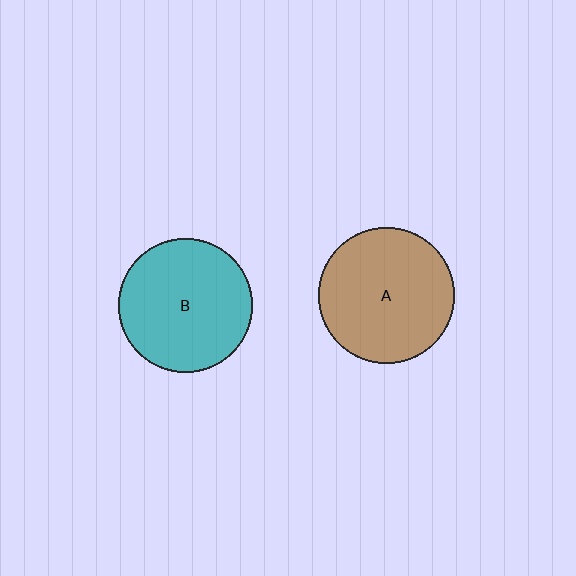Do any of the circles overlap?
No, none of the circles overlap.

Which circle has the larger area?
Circle A (brown).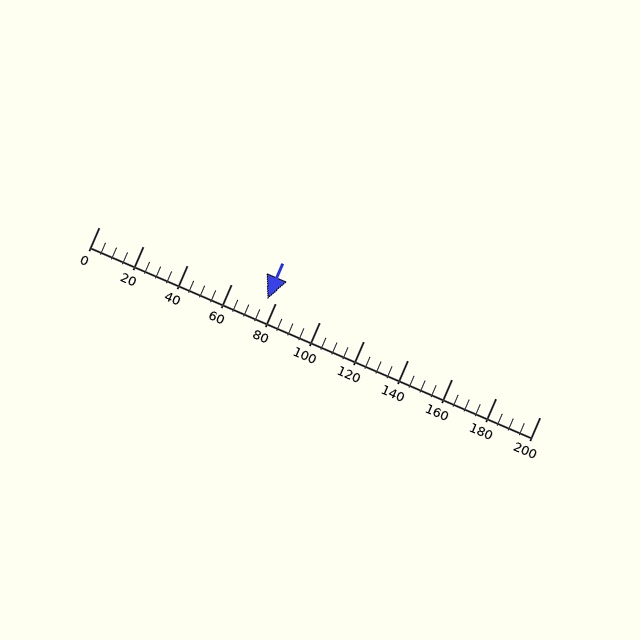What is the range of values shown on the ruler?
The ruler shows values from 0 to 200.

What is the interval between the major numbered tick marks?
The major tick marks are spaced 20 units apart.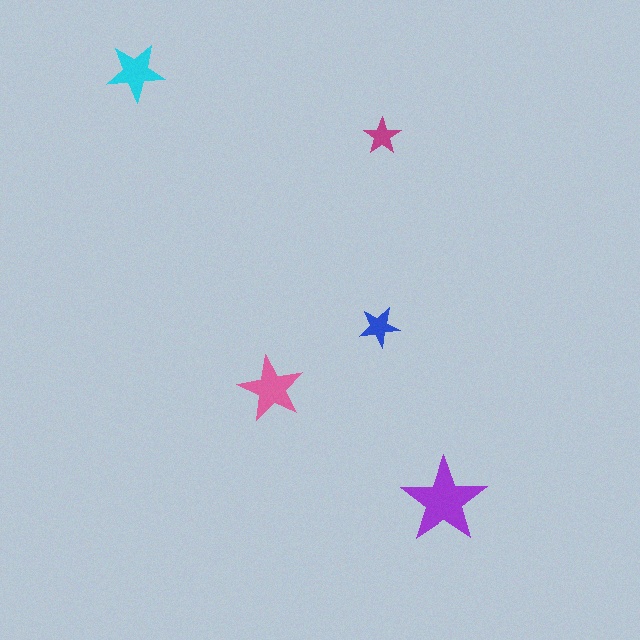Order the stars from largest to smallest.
the purple one, the pink one, the cyan one, the blue one, the magenta one.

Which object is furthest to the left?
The cyan star is leftmost.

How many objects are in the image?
There are 5 objects in the image.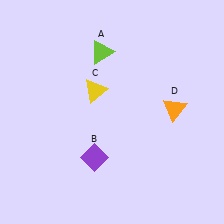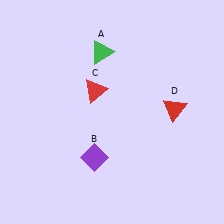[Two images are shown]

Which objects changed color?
A changed from lime to green. C changed from yellow to red. D changed from orange to red.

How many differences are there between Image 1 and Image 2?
There are 3 differences between the two images.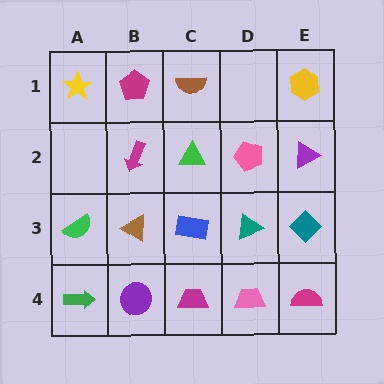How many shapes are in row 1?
4 shapes.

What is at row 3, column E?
A teal diamond.